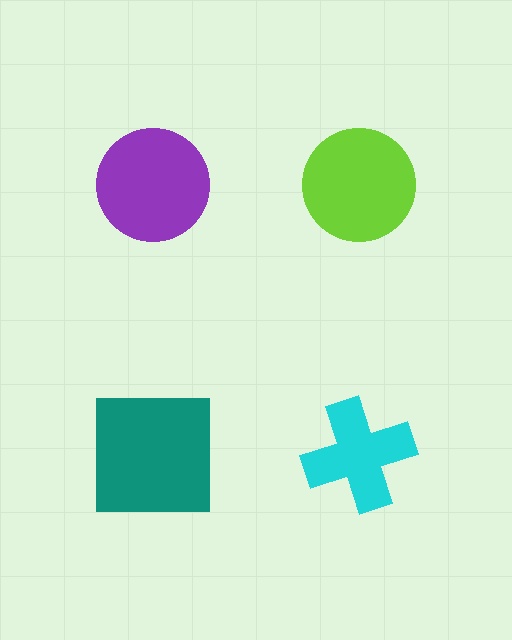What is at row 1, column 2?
A lime circle.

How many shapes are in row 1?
2 shapes.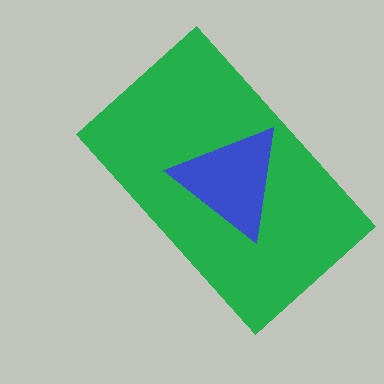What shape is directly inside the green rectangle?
The blue triangle.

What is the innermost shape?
The blue triangle.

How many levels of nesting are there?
2.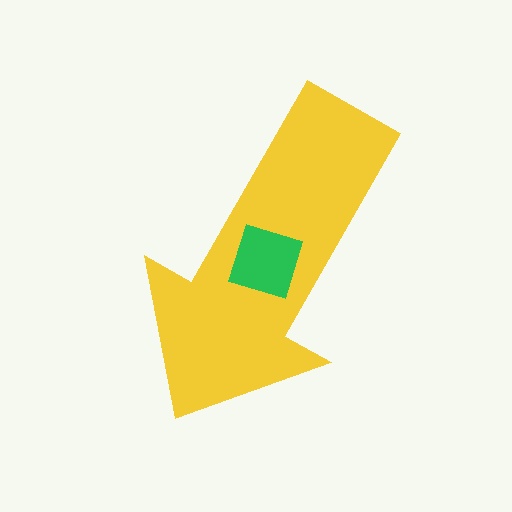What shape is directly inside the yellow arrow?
The green square.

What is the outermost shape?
The yellow arrow.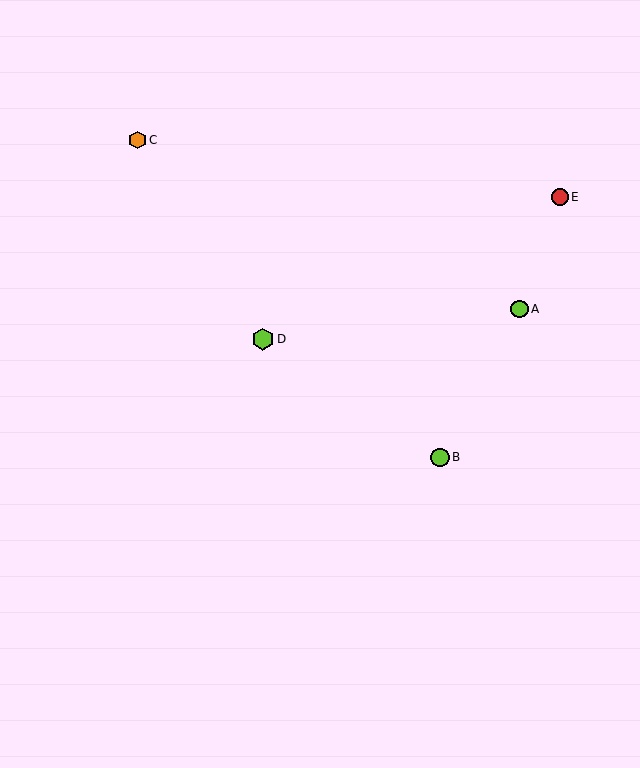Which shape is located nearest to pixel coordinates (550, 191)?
The red circle (labeled E) at (560, 197) is nearest to that location.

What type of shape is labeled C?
Shape C is an orange hexagon.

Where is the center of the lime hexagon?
The center of the lime hexagon is at (263, 339).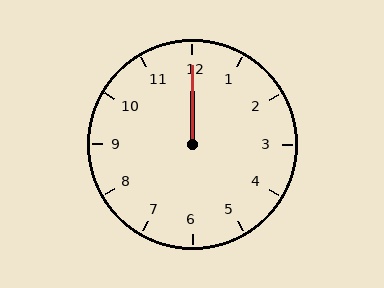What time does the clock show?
12:00.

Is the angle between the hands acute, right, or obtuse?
It is acute.